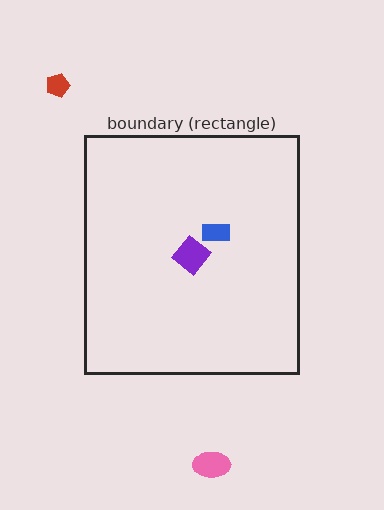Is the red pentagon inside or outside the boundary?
Outside.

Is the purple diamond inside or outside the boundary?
Inside.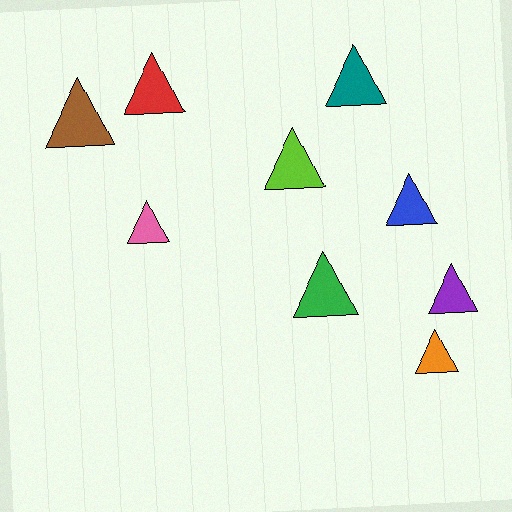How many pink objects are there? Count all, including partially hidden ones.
There is 1 pink object.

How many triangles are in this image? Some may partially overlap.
There are 9 triangles.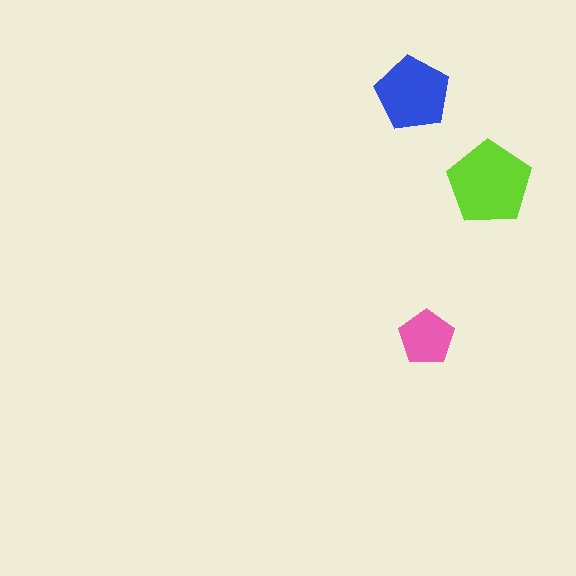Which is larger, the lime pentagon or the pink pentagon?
The lime one.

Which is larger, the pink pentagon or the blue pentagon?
The blue one.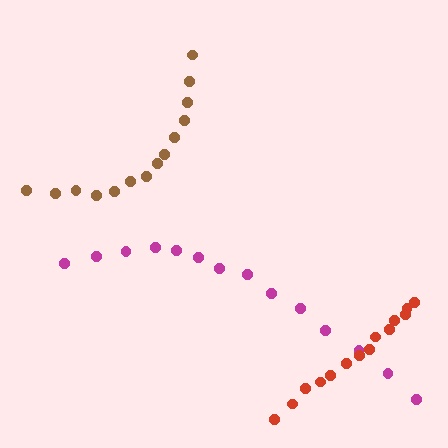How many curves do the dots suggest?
There are 3 distinct paths.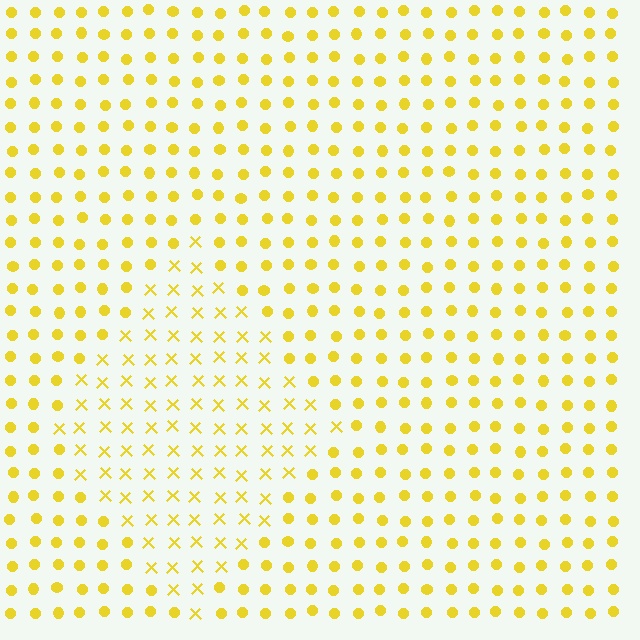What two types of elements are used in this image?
The image uses X marks inside the diamond region and circles outside it.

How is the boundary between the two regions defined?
The boundary is defined by a change in element shape: X marks inside vs. circles outside. All elements share the same color and spacing.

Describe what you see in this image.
The image is filled with small yellow elements arranged in a uniform grid. A diamond-shaped region contains X marks, while the surrounding area contains circles. The boundary is defined purely by the change in element shape.